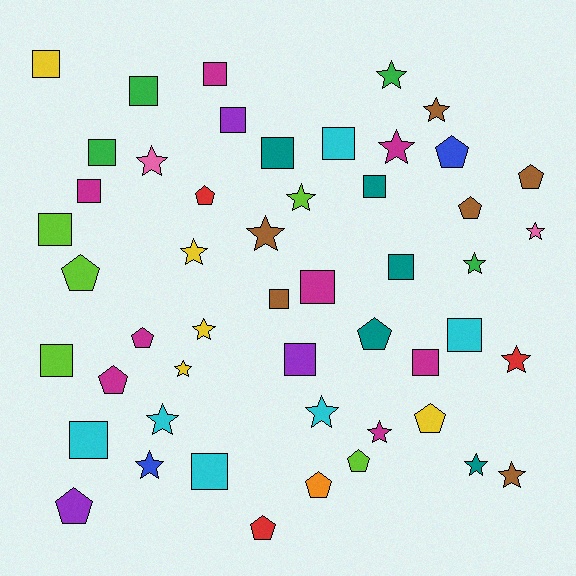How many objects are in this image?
There are 50 objects.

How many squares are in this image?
There are 19 squares.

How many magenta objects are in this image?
There are 8 magenta objects.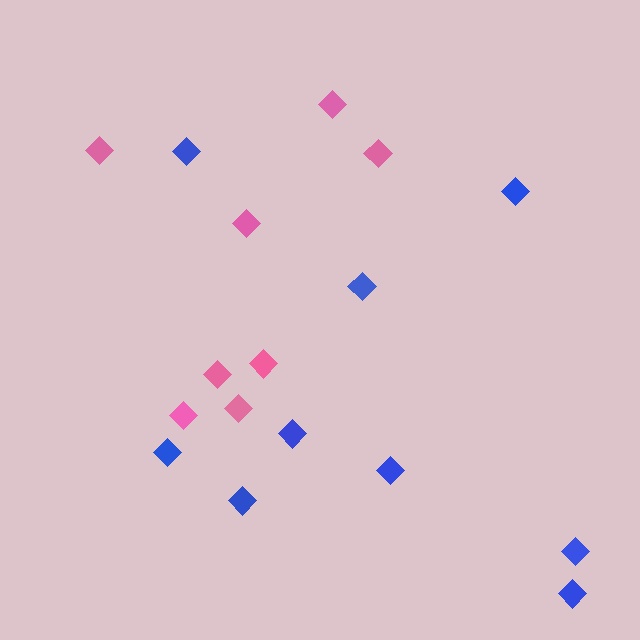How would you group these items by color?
There are 2 groups: one group of blue diamonds (9) and one group of pink diamonds (8).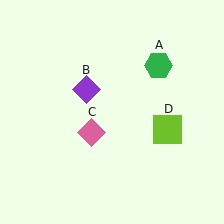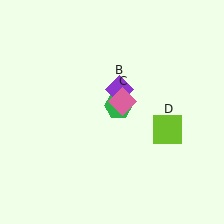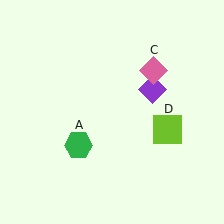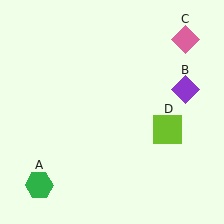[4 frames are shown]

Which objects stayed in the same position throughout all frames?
Lime square (object D) remained stationary.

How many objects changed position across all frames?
3 objects changed position: green hexagon (object A), purple diamond (object B), pink diamond (object C).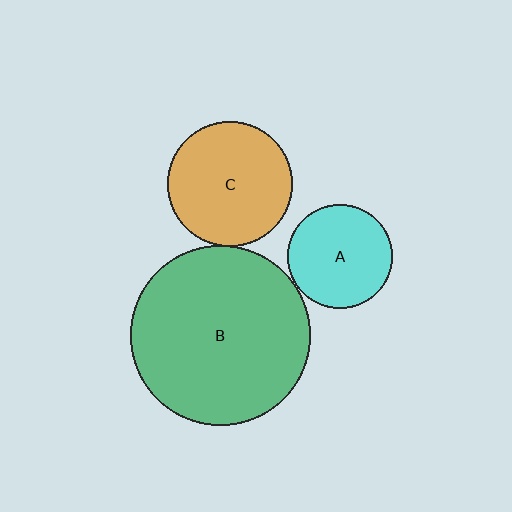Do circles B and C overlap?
Yes.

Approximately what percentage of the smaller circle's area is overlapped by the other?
Approximately 5%.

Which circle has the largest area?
Circle B (green).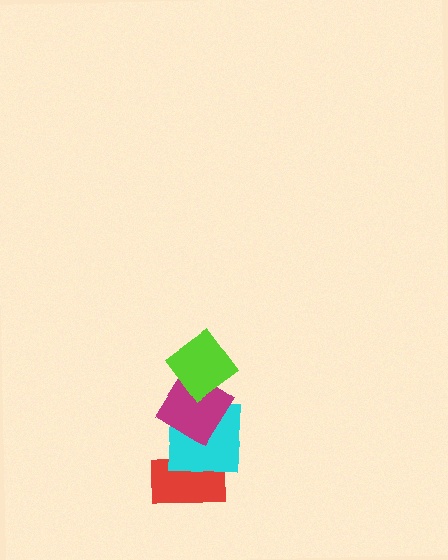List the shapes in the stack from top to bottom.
From top to bottom: the lime diamond, the magenta diamond, the cyan square, the red rectangle.